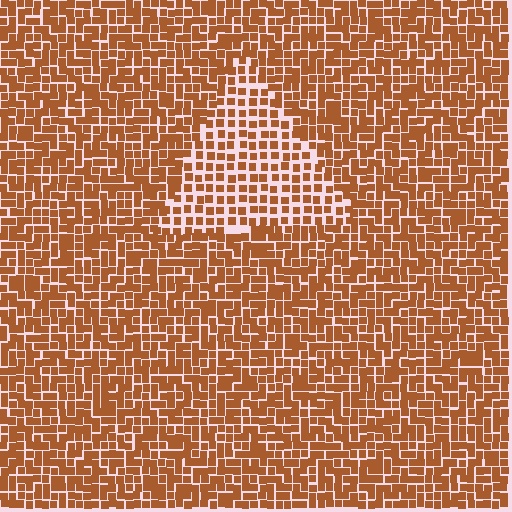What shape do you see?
I see a triangle.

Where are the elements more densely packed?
The elements are more densely packed outside the triangle boundary.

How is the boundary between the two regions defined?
The boundary is defined by a change in element density (approximately 1.7x ratio). All elements are the same color, size, and shape.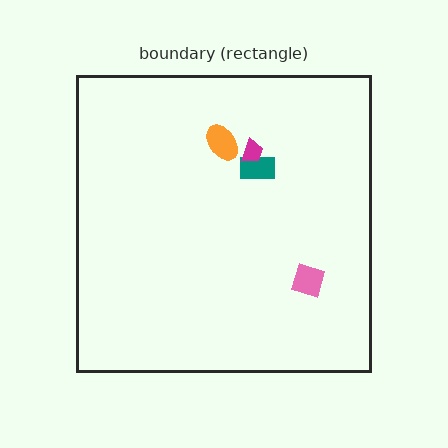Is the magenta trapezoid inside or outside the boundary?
Inside.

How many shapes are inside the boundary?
4 inside, 0 outside.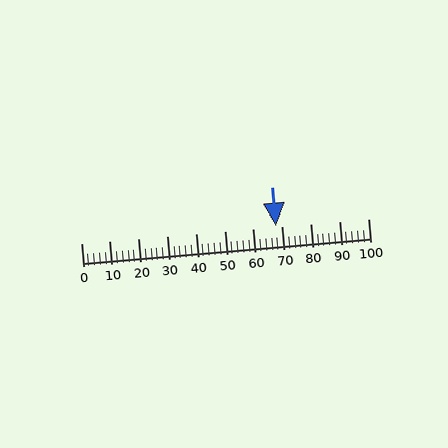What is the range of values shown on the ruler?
The ruler shows values from 0 to 100.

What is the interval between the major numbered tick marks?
The major tick marks are spaced 10 units apart.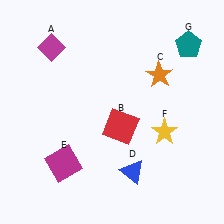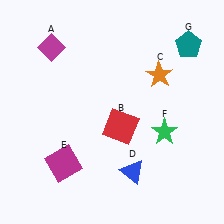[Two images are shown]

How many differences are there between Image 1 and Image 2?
There is 1 difference between the two images.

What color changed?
The star (F) changed from yellow in Image 1 to green in Image 2.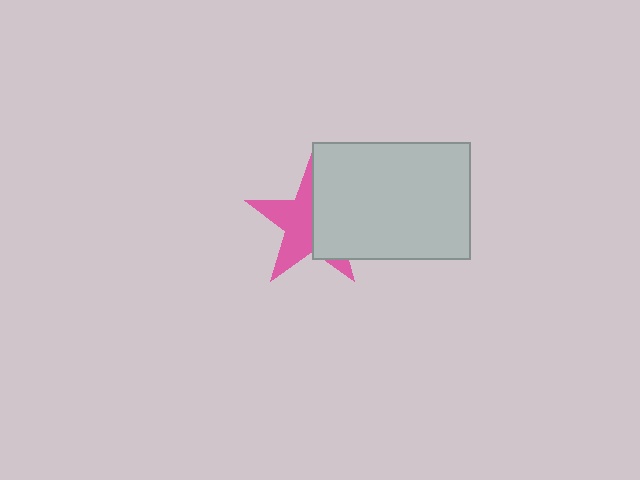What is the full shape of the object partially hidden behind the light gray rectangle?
The partially hidden object is a pink star.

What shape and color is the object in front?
The object in front is a light gray rectangle.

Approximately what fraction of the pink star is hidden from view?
Roughly 47% of the pink star is hidden behind the light gray rectangle.